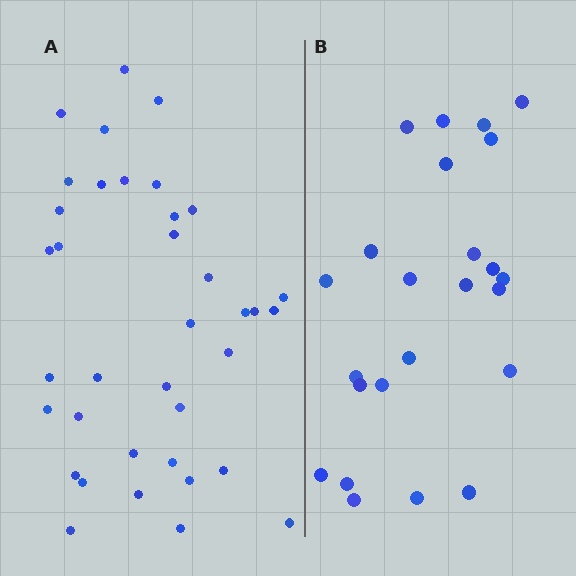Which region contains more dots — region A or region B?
Region A (the left region) has more dots.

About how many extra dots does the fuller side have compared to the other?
Region A has approximately 15 more dots than region B.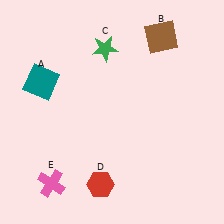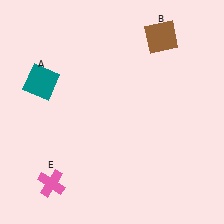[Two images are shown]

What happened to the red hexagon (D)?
The red hexagon (D) was removed in Image 2. It was in the bottom-left area of Image 1.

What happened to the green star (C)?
The green star (C) was removed in Image 2. It was in the top-left area of Image 1.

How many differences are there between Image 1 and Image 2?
There are 2 differences between the two images.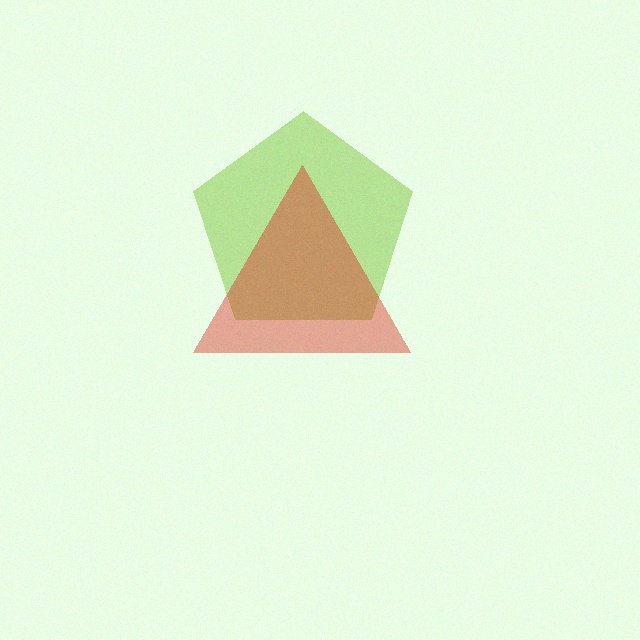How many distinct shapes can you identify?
There are 2 distinct shapes: a lime pentagon, a red triangle.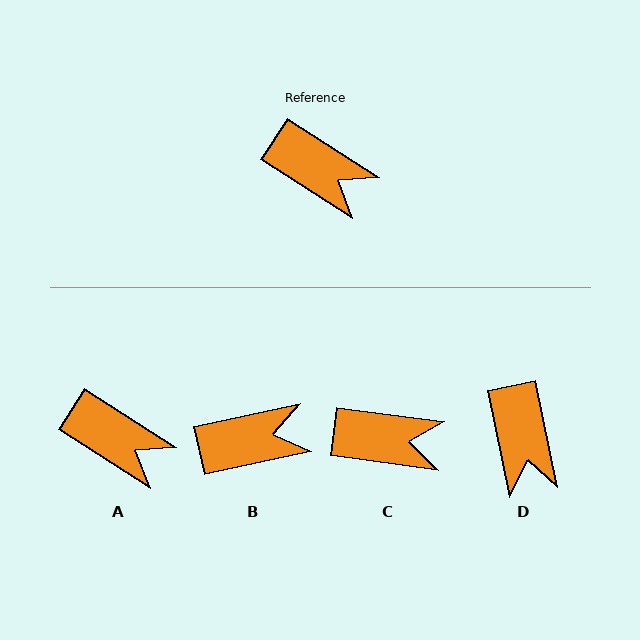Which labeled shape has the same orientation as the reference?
A.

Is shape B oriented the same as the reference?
No, it is off by about 45 degrees.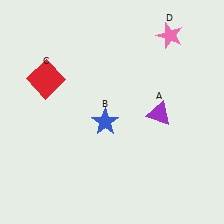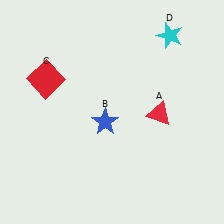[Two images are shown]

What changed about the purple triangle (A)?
In Image 1, A is purple. In Image 2, it changed to red.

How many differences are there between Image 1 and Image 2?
There are 2 differences between the two images.